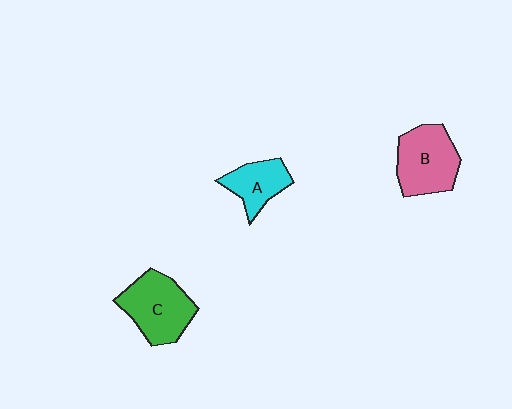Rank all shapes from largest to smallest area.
From largest to smallest: C (green), B (pink), A (cyan).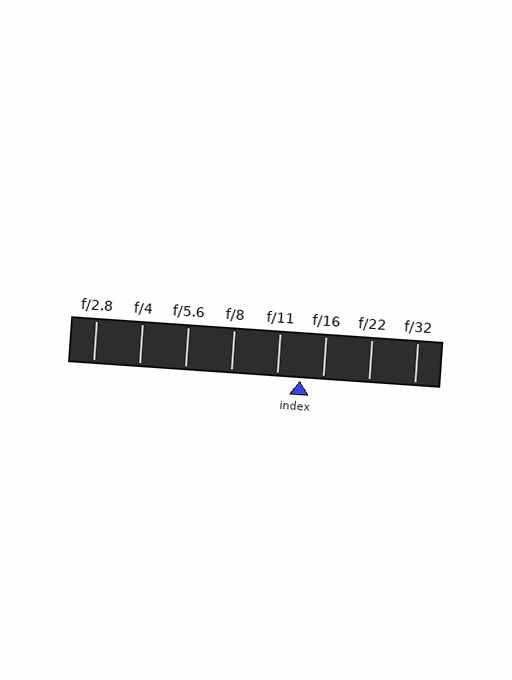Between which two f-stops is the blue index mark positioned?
The index mark is between f/11 and f/16.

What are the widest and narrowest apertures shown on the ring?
The widest aperture shown is f/2.8 and the narrowest is f/32.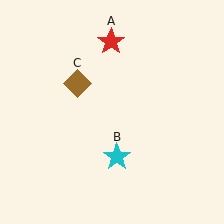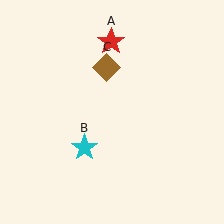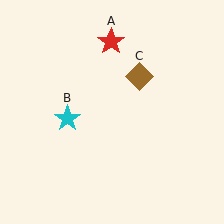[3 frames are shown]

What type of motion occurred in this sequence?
The cyan star (object B), brown diamond (object C) rotated clockwise around the center of the scene.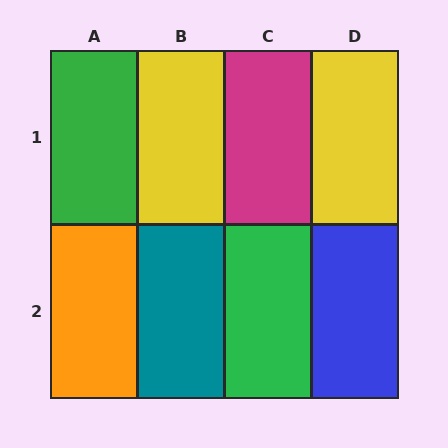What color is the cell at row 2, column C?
Green.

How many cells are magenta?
1 cell is magenta.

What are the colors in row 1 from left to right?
Green, yellow, magenta, yellow.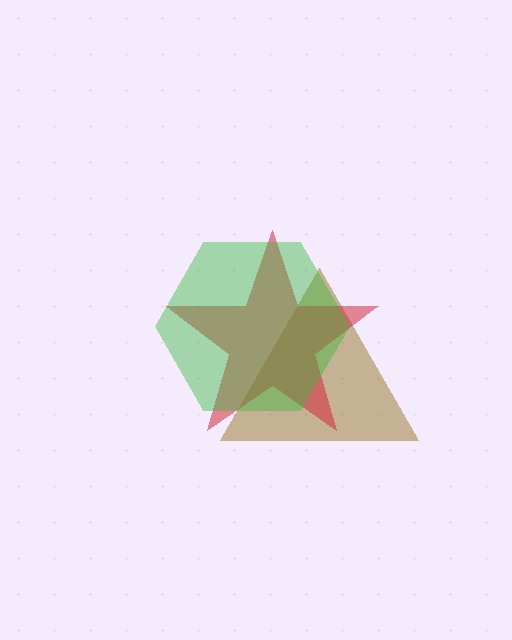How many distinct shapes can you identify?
There are 3 distinct shapes: a brown triangle, a red star, a green hexagon.